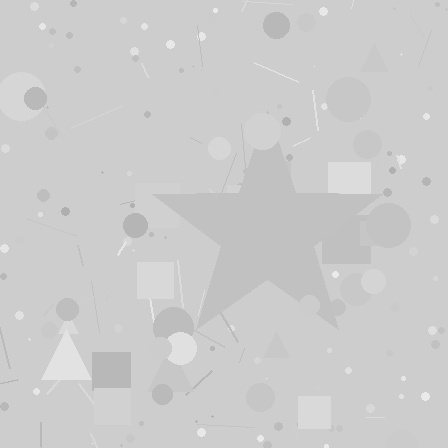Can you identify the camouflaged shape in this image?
The camouflaged shape is a star.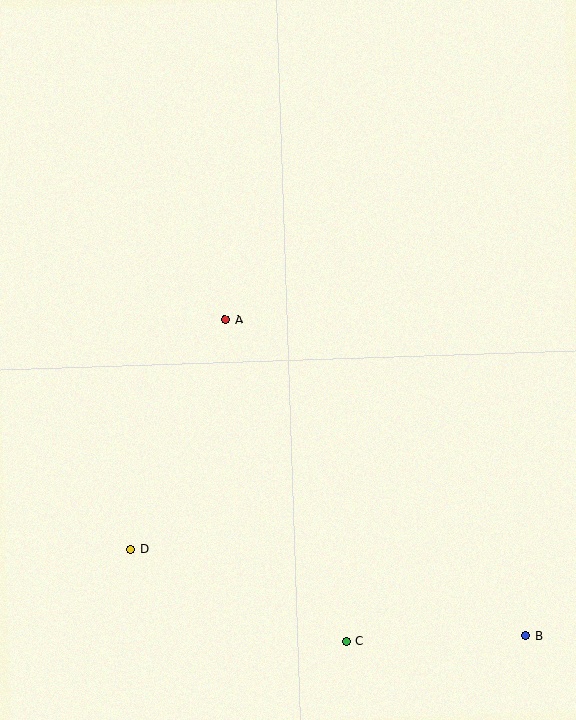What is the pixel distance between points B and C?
The distance between B and C is 180 pixels.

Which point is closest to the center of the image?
Point A at (225, 320) is closest to the center.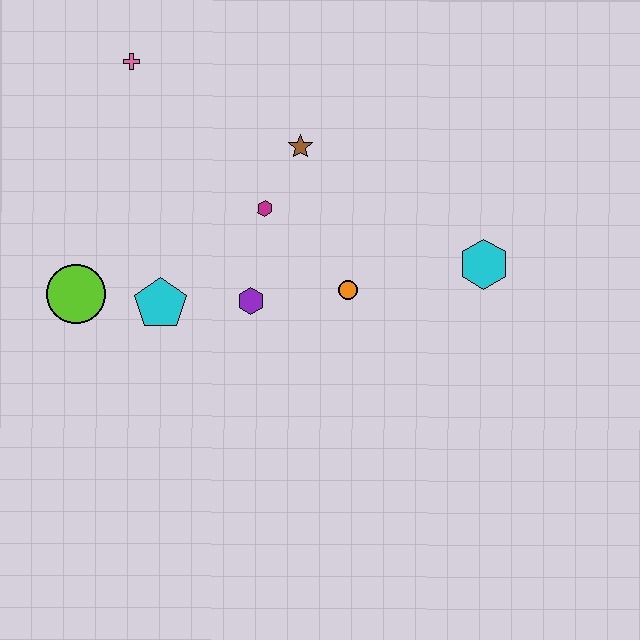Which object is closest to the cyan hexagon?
The orange circle is closest to the cyan hexagon.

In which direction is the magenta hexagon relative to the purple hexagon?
The magenta hexagon is above the purple hexagon.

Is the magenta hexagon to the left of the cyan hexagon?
Yes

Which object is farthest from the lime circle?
The cyan hexagon is farthest from the lime circle.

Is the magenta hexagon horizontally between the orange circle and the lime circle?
Yes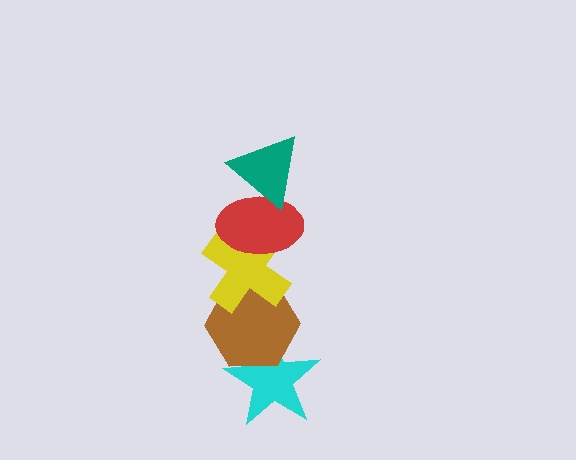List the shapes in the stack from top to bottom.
From top to bottom: the teal triangle, the red ellipse, the yellow cross, the brown hexagon, the cyan star.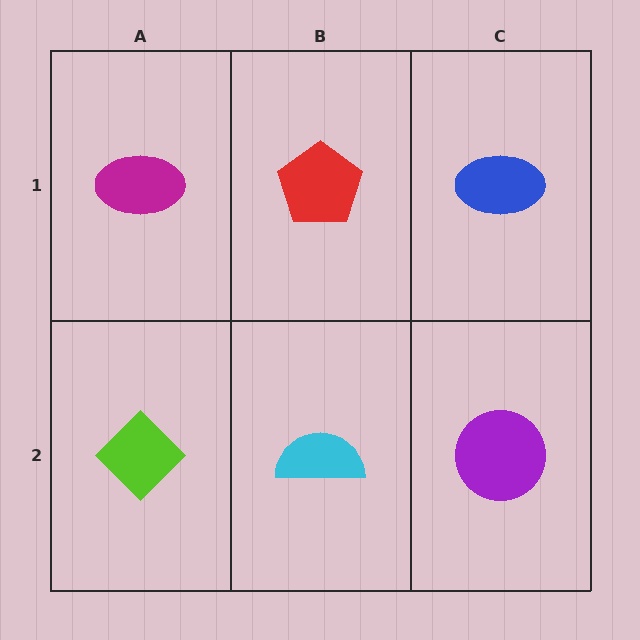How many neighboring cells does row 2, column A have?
2.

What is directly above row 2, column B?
A red pentagon.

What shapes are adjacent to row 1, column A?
A lime diamond (row 2, column A), a red pentagon (row 1, column B).